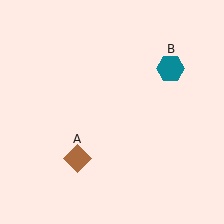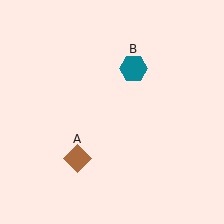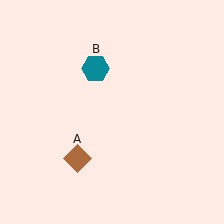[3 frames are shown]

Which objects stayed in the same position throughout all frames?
Brown diamond (object A) remained stationary.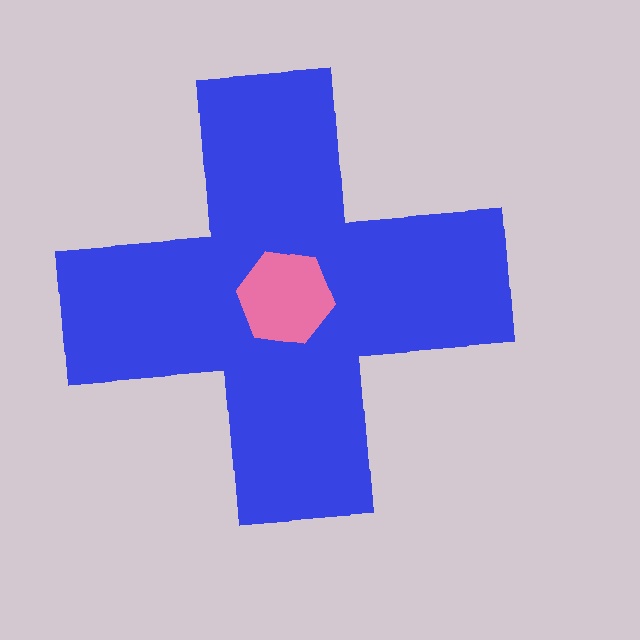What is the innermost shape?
The pink hexagon.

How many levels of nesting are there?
2.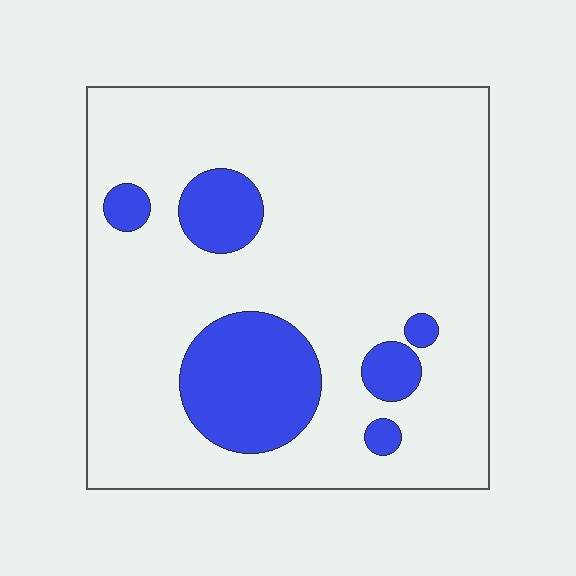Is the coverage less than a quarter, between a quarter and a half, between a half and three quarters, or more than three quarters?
Less than a quarter.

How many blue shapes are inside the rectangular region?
6.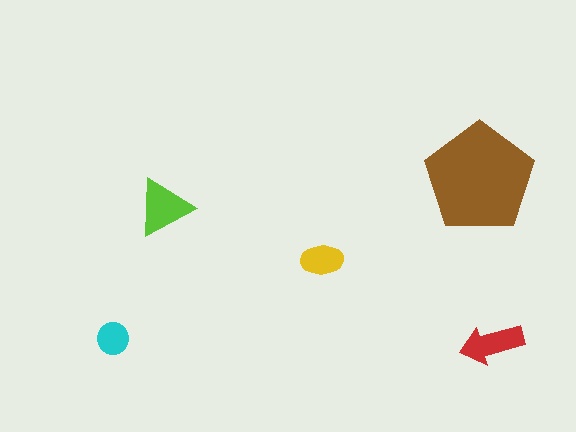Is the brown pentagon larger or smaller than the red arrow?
Larger.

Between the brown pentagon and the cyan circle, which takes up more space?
The brown pentagon.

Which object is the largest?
The brown pentagon.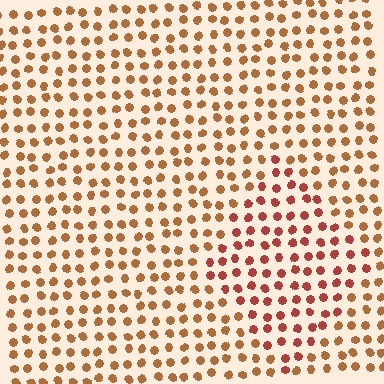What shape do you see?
I see a diamond.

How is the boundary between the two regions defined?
The boundary is defined purely by a slight shift in hue (about 25 degrees). Spacing, size, and orientation are identical on both sides.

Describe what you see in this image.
The image is filled with small brown elements in a uniform arrangement. A diamond-shaped region is visible where the elements are tinted to a slightly different hue, forming a subtle color boundary.